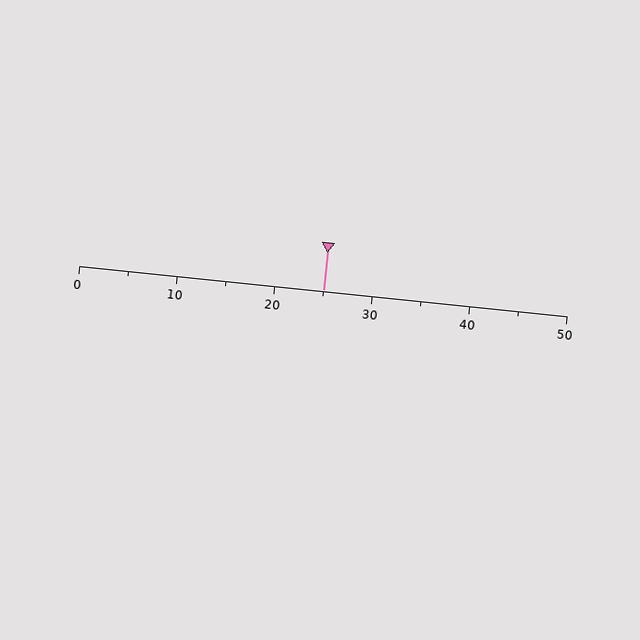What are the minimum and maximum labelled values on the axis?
The axis runs from 0 to 50.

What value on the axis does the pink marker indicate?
The marker indicates approximately 25.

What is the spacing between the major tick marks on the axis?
The major ticks are spaced 10 apart.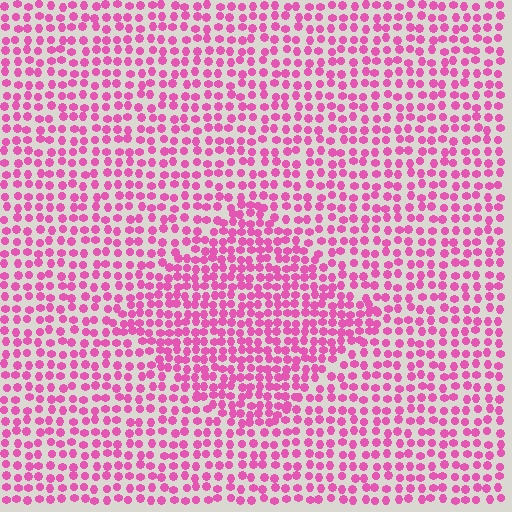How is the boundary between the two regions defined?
The boundary is defined by a change in element density (approximately 1.5x ratio). All elements are the same color, size, and shape.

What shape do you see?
I see a diamond.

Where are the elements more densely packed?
The elements are more densely packed inside the diamond boundary.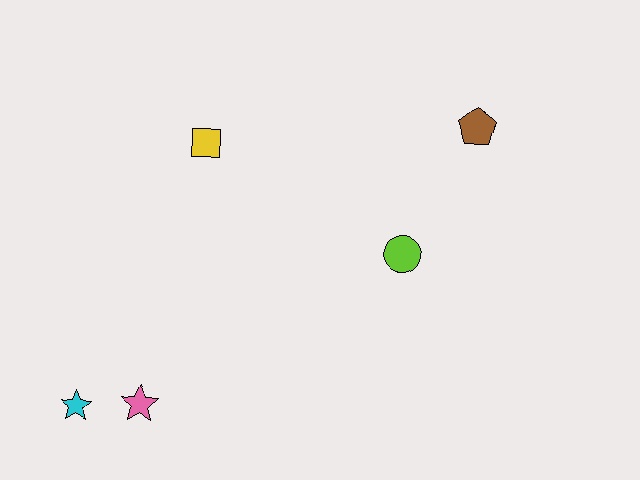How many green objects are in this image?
There are no green objects.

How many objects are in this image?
There are 5 objects.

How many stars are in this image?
There are 2 stars.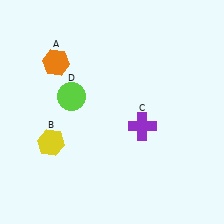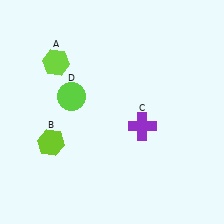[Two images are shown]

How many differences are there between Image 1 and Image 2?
There are 2 differences between the two images.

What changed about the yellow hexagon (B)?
In Image 1, B is yellow. In Image 2, it changed to lime.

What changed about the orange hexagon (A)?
In Image 1, A is orange. In Image 2, it changed to lime.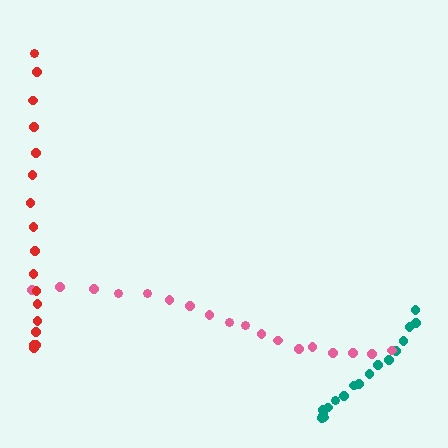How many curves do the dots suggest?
There are 3 distinct paths.